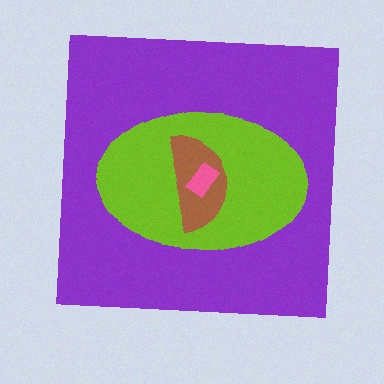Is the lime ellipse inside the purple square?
Yes.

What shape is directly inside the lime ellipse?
The brown semicircle.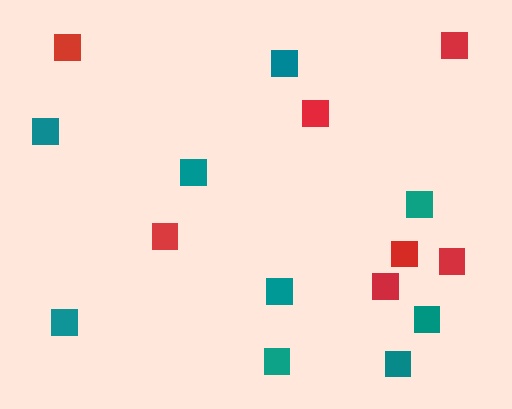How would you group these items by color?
There are 2 groups: one group of red squares (7) and one group of teal squares (9).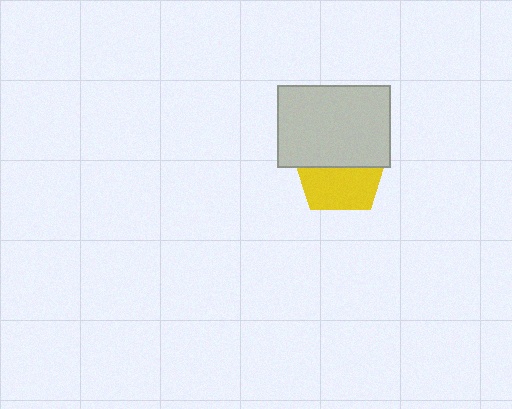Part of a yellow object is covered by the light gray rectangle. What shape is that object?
It is a pentagon.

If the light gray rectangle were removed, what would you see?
You would see the complete yellow pentagon.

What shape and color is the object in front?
The object in front is a light gray rectangle.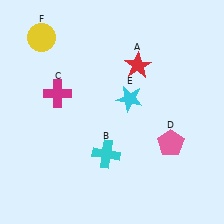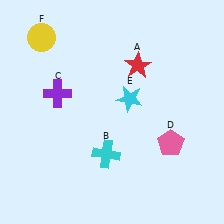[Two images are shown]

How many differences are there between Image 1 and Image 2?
There is 1 difference between the two images.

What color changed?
The cross (C) changed from magenta in Image 1 to purple in Image 2.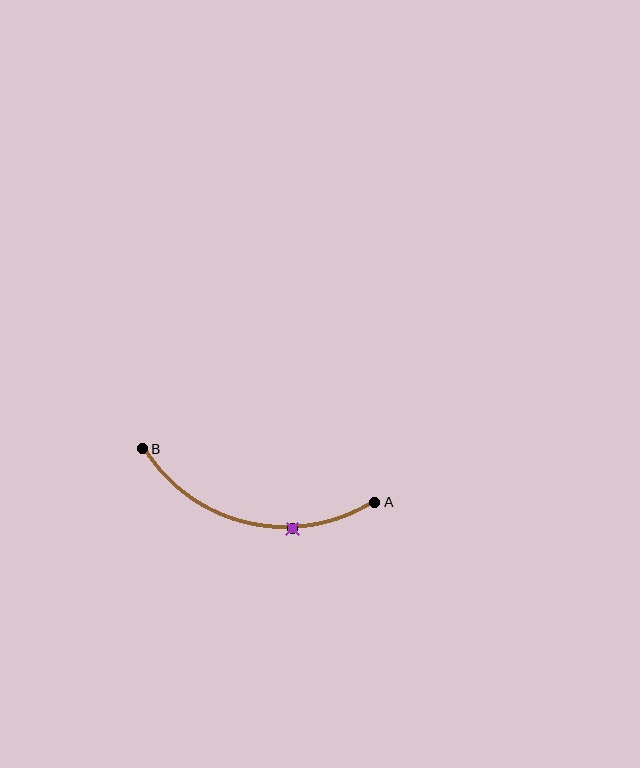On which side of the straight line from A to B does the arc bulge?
The arc bulges below the straight line connecting A and B.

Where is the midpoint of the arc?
The arc midpoint is the point on the curve farthest from the straight line joining A and B. It sits below that line.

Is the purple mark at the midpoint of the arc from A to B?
No. The purple mark lies on the arc but is closer to endpoint A. The arc midpoint would be at the point on the curve equidistant along the arc from both A and B.